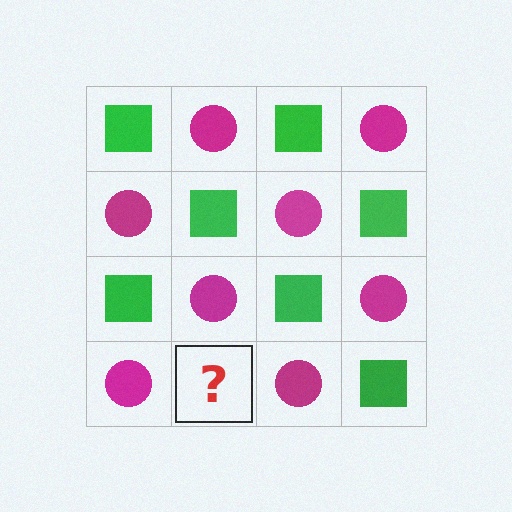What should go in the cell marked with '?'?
The missing cell should contain a green square.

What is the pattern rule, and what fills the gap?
The rule is that it alternates green square and magenta circle in a checkerboard pattern. The gap should be filled with a green square.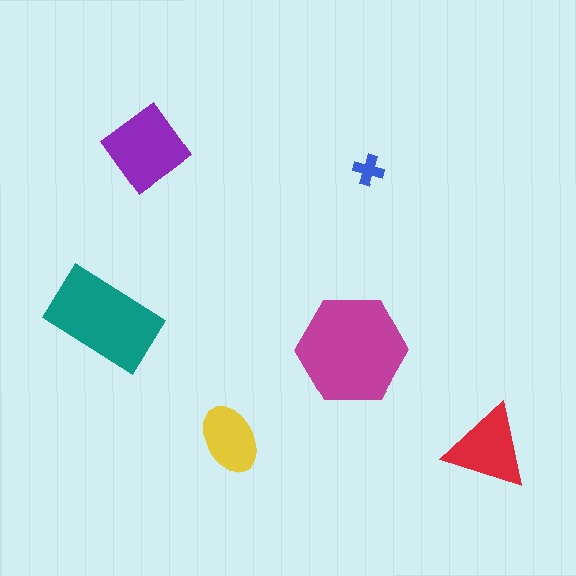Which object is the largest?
The magenta hexagon.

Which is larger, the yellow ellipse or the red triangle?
The red triangle.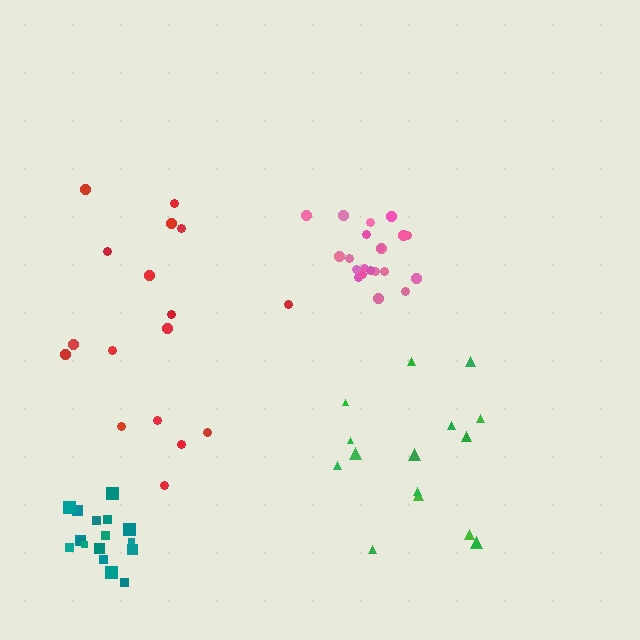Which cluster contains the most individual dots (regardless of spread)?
Pink (21).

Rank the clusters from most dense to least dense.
teal, pink, green, red.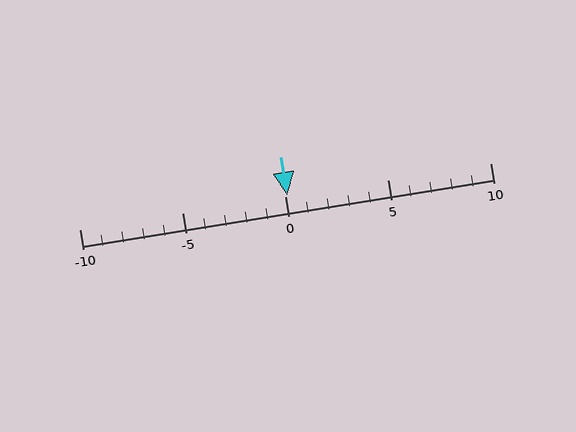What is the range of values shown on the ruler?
The ruler shows values from -10 to 10.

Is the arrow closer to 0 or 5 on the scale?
The arrow is closer to 0.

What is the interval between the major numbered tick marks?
The major tick marks are spaced 5 units apart.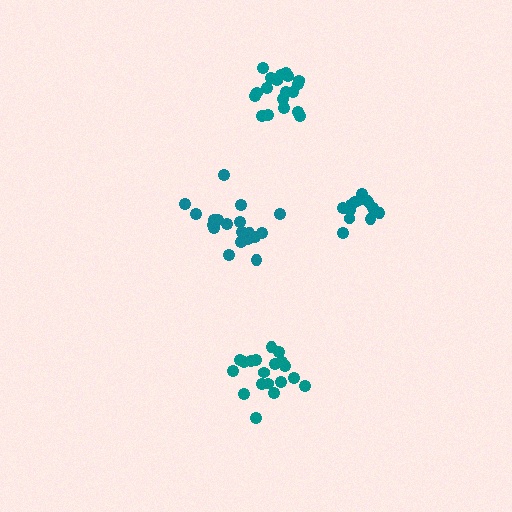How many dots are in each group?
Group 1: 13 dots, Group 2: 19 dots, Group 3: 19 dots, Group 4: 19 dots (70 total).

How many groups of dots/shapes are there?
There are 4 groups.